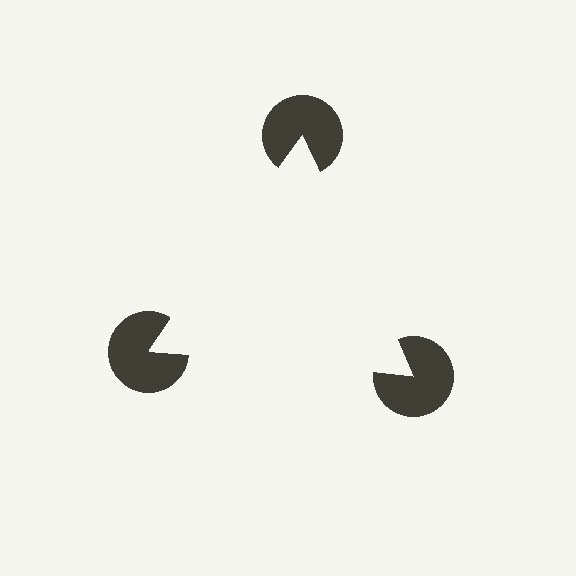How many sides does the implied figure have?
3 sides.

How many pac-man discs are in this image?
There are 3 — one at each vertex of the illusory triangle.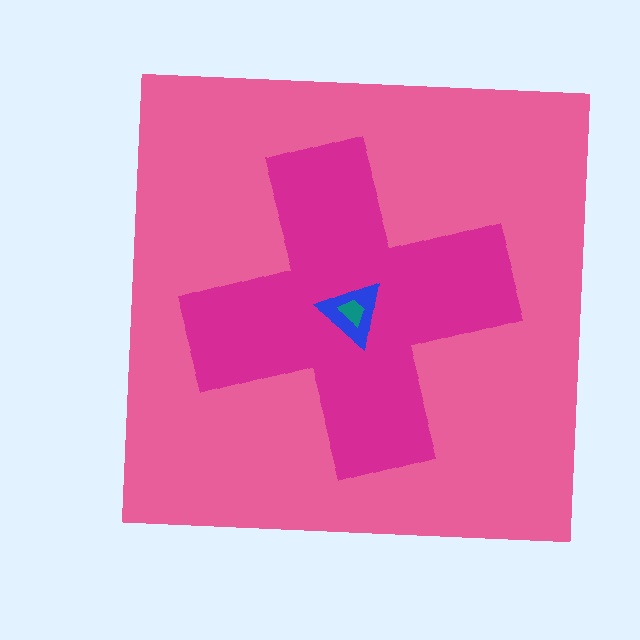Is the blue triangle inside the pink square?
Yes.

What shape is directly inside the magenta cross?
The blue triangle.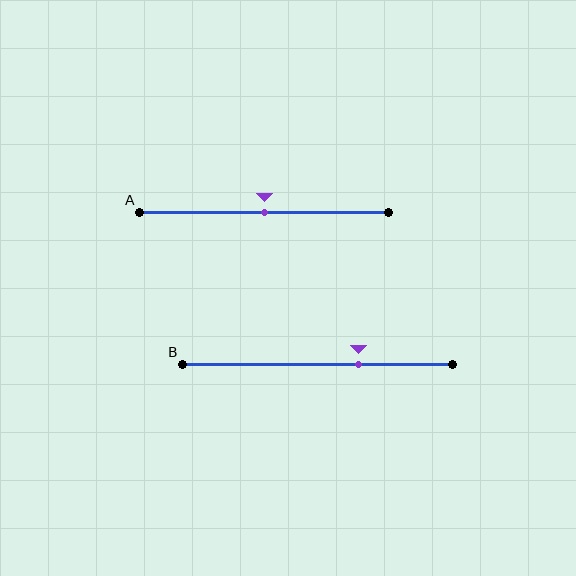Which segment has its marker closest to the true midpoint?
Segment A has its marker closest to the true midpoint.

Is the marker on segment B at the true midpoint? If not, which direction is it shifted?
No, the marker on segment B is shifted to the right by about 15% of the segment length.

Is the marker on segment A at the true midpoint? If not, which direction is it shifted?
Yes, the marker on segment A is at the true midpoint.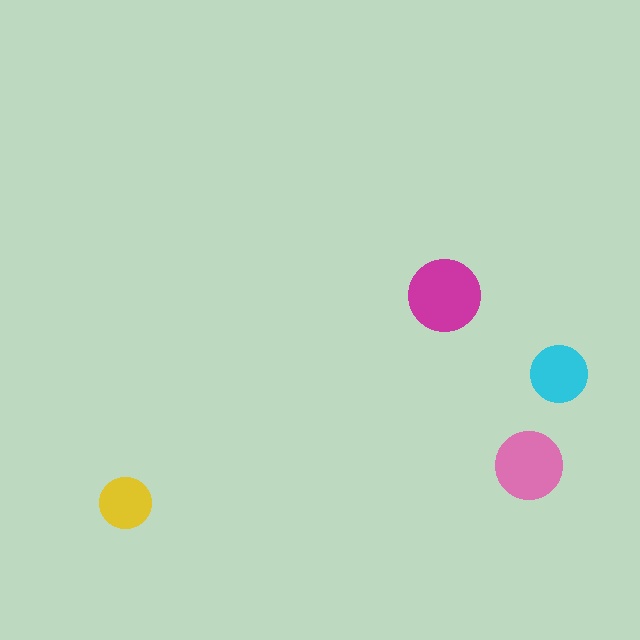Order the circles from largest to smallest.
the magenta one, the pink one, the cyan one, the yellow one.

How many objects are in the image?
There are 4 objects in the image.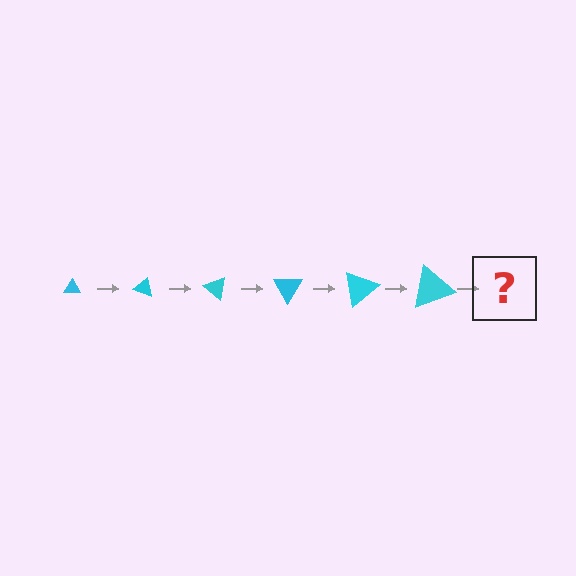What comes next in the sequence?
The next element should be a triangle, larger than the previous one and rotated 120 degrees from the start.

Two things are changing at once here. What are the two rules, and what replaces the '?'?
The two rules are that the triangle grows larger each step and it rotates 20 degrees each step. The '?' should be a triangle, larger than the previous one and rotated 120 degrees from the start.